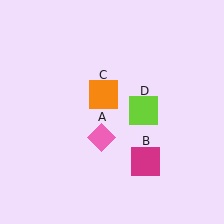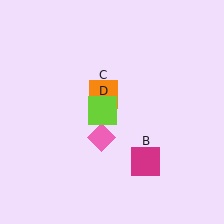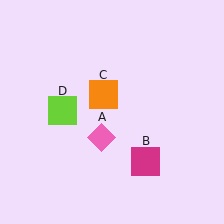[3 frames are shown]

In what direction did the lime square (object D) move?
The lime square (object D) moved left.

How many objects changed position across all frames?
1 object changed position: lime square (object D).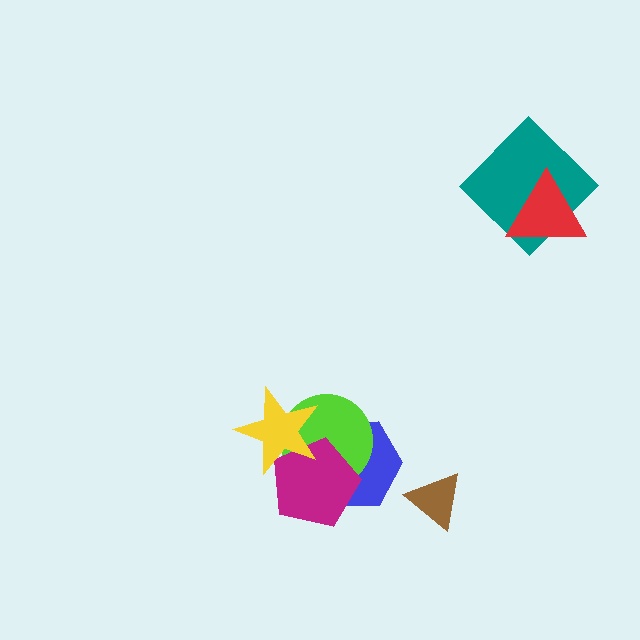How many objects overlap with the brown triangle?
0 objects overlap with the brown triangle.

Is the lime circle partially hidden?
Yes, it is partially covered by another shape.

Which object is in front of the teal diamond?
The red triangle is in front of the teal diamond.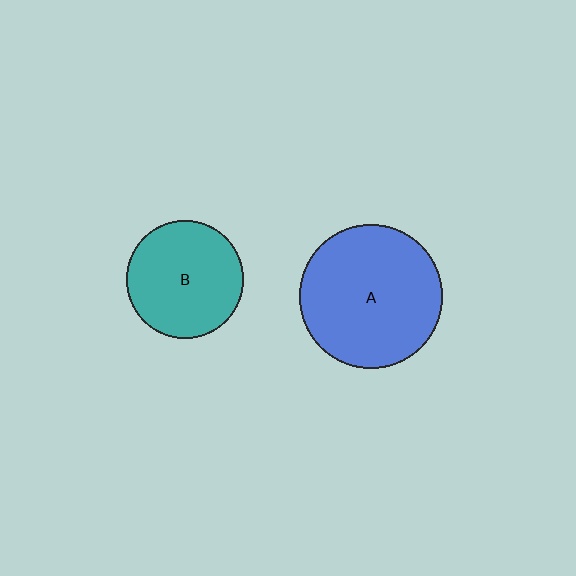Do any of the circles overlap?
No, none of the circles overlap.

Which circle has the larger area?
Circle A (blue).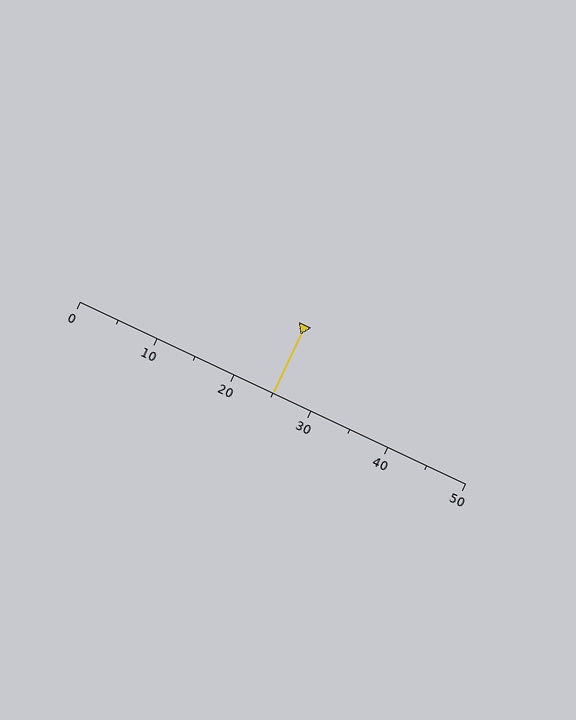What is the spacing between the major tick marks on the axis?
The major ticks are spaced 10 apart.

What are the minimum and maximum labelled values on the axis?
The axis runs from 0 to 50.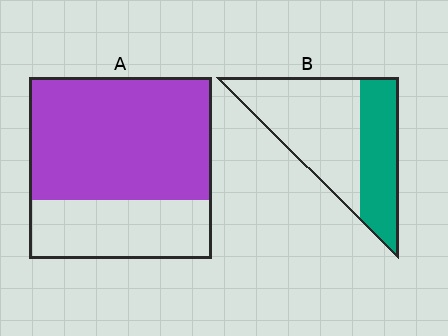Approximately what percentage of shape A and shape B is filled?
A is approximately 70% and B is approximately 40%.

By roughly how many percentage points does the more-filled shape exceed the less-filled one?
By roughly 30 percentage points (A over B).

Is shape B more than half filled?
No.